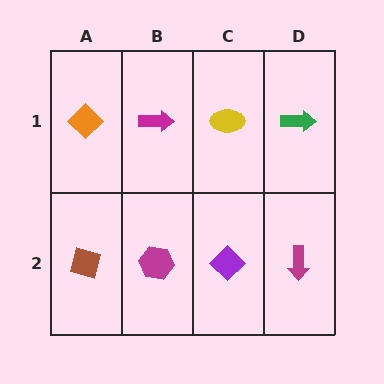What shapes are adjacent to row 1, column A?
A brown diamond (row 2, column A), a magenta arrow (row 1, column B).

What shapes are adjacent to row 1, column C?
A purple diamond (row 2, column C), a magenta arrow (row 1, column B), a green arrow (row 1, column D).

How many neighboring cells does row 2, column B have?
3.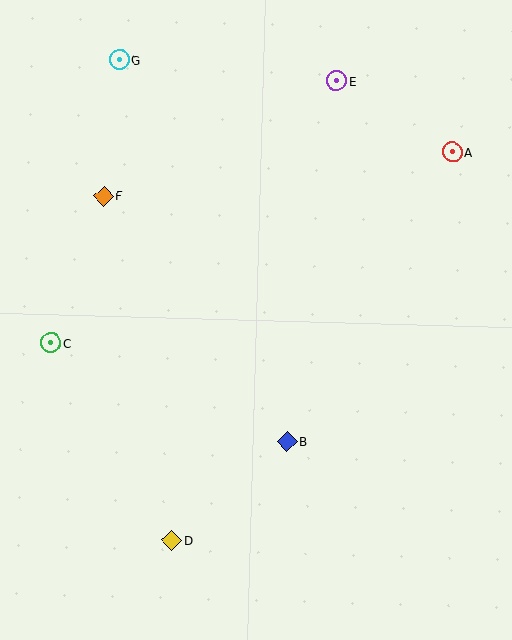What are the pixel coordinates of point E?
Point E is at (336, 81).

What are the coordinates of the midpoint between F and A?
The midpoint between F and A is at (278, 174).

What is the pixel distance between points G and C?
The distance between G and C is 291 pixels.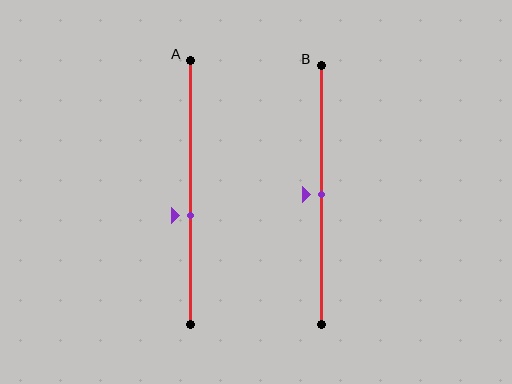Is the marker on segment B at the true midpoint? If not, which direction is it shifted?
Yes, the marker on segment B is at the true midpoint.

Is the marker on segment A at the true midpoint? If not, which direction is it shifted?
No, the marker on segment A is shifted downward by about 9% of the segment length.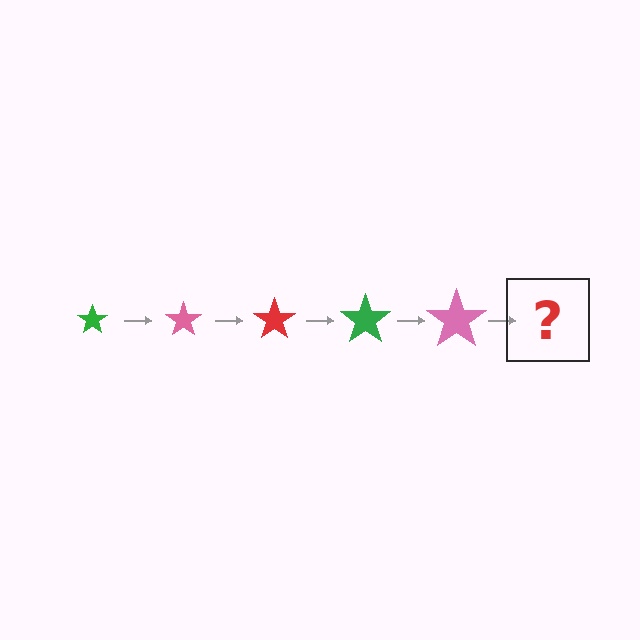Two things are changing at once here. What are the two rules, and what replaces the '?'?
The two rules are that the star grows larger each step and the color cycles through green, pink, and red. The '?' should be a red star, larger than the previous one.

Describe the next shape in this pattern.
It should be a red star, larger than the previous one.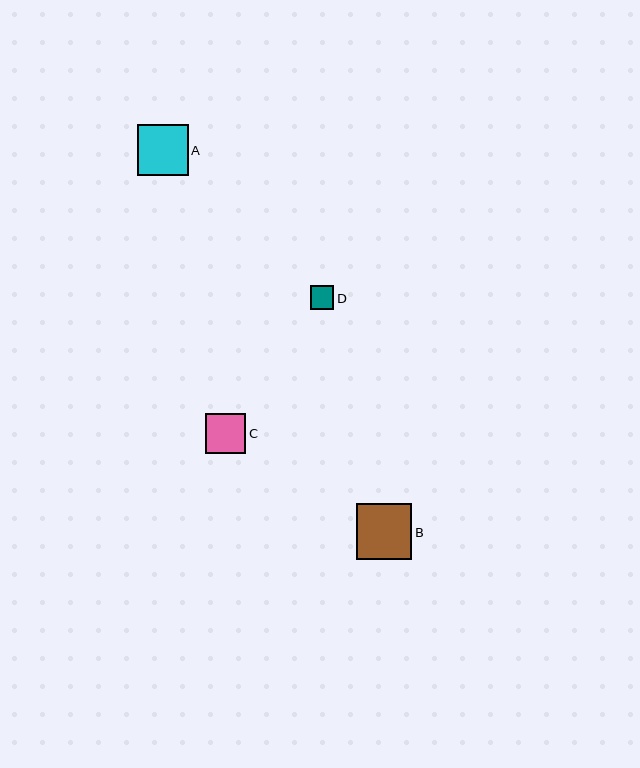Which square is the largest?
Square B is the largest with a size of approximately 56 pixels.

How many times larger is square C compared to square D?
Square C is approximately 1.7 times the size of square D.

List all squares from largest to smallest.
From largest to smallest: B, A, C, D.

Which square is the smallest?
Square D is the smallest with a size of approximately 24 pixels.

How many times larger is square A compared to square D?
Square A is approximately 2.1 times the size of square D.